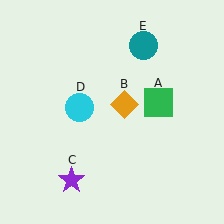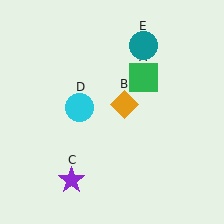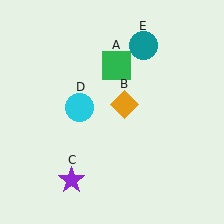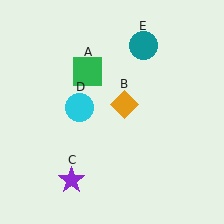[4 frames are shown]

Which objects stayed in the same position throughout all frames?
Orange diamond (object B) and purple star (object C) and cyan circle (object D) and teal circle (object E) remained stationary.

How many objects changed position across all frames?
1 object changed position: green square (object A).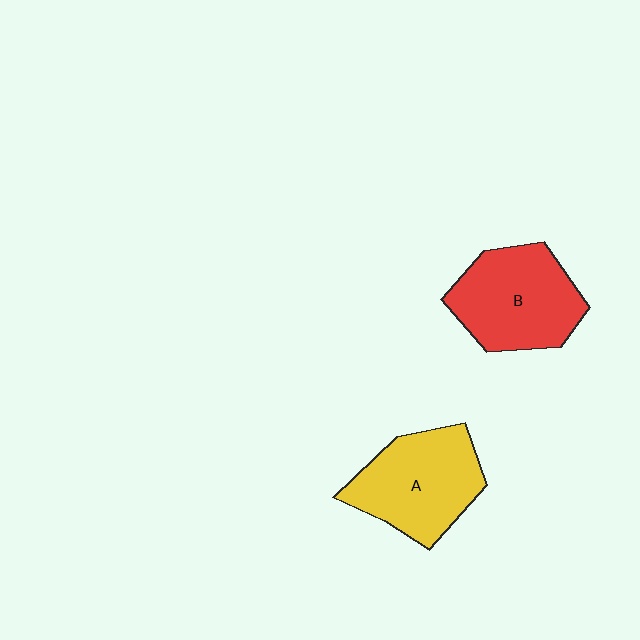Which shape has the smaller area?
Shape A (yellow).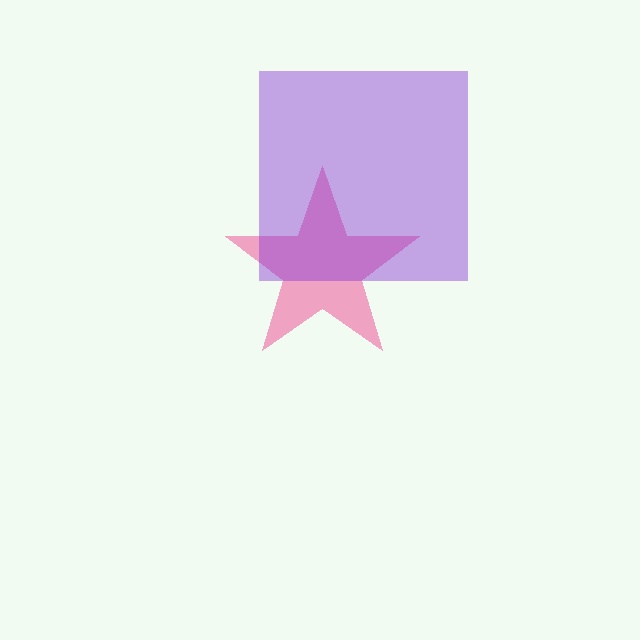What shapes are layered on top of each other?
The layered shapes are: a pink star, a purple square.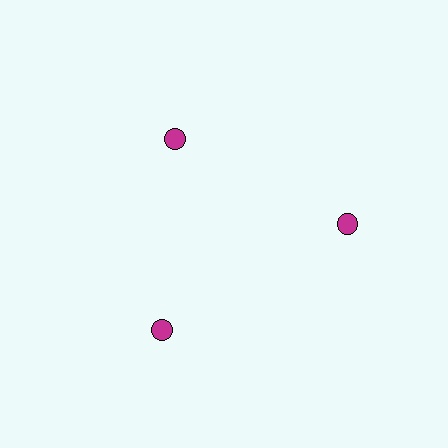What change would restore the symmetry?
The symmetry would be restored by moving it outward, back onto the ring so that all 3 circles sit at equal angles and equal distance from the center.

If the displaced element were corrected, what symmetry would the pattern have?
It would have 3-fold rotational symmetry — the pattern would map onto itself every 120 degrees.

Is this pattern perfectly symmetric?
No. The 3 magenta circles are arranged in a ring, but one element near the 11 o'clock position is pulled inward toward the center, breaking the 3-fold rotational symmetry.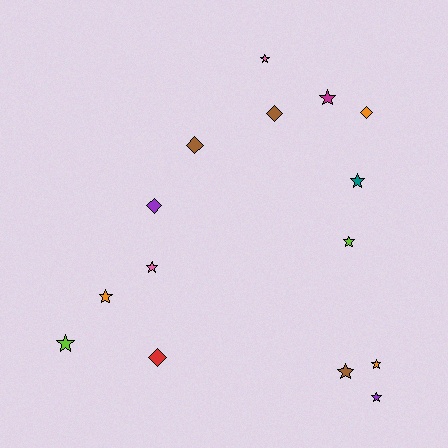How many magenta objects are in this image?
There is 1 magenta object.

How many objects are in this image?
There are 15 objects.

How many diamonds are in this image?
There are 5 diamonds.